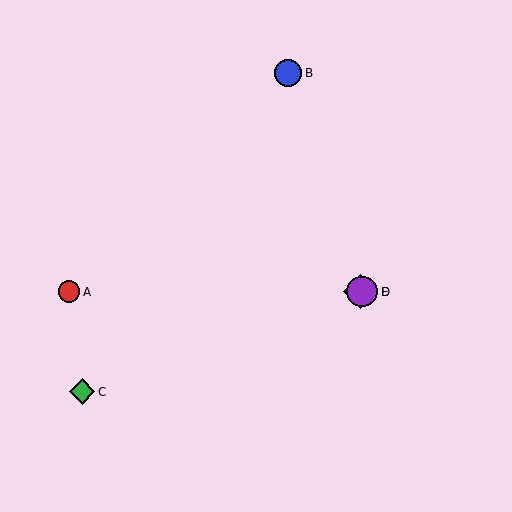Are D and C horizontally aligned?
No, D is at y≈292 and C is at y≈392.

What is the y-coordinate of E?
Object E is at y≈292.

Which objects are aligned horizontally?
Objects A, D, E are aligned horizontally.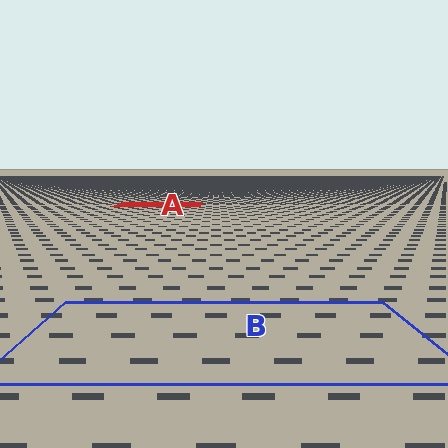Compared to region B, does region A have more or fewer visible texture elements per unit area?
Region A has more texture elements per unit area — they are packed more densely because it is farther away.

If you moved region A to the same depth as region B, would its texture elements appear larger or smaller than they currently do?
They would appear larger. At a closer depth, the same texture elements are projected at a bigger on-screen size.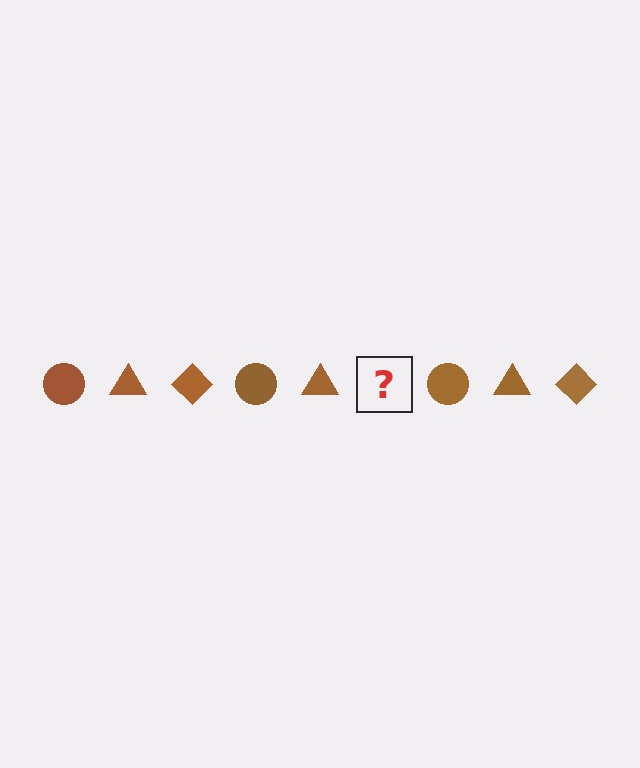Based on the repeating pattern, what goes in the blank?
The blank should be a brown diamond.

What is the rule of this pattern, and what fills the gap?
The rule is that the pattern cycles through circle, triangle, diamond shapes in brown. The gap should be filled with a brown diamond.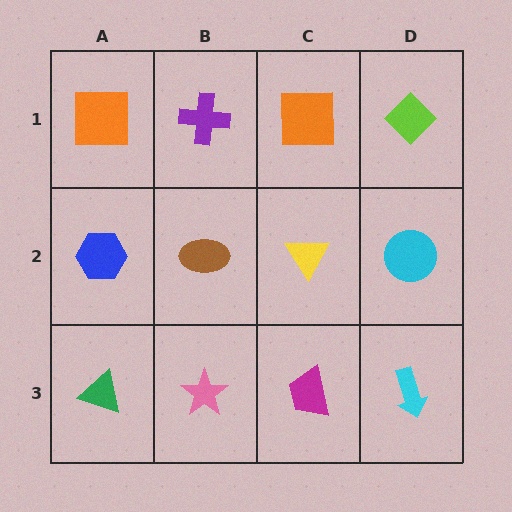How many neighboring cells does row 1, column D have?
2.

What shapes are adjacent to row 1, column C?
A yellow triangle (row 2, column C), a purple cross (row 1, column B), a lime diamond (row 1, column D).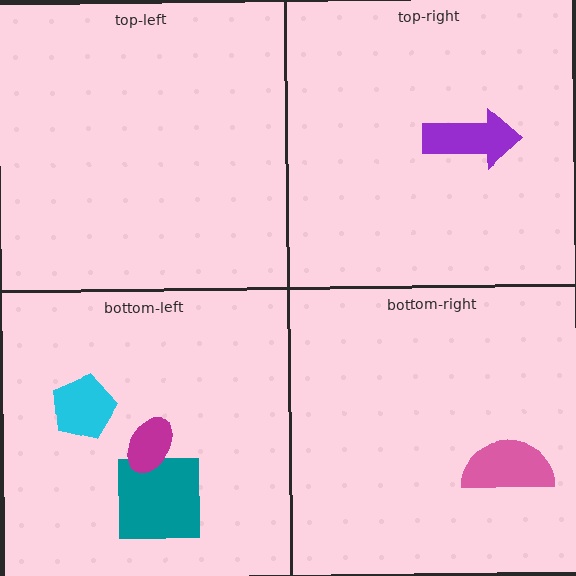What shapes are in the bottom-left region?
The teal square, the cyan pentagon, the magenta ellipse.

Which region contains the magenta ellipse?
The bottom-left region.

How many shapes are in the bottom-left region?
3.